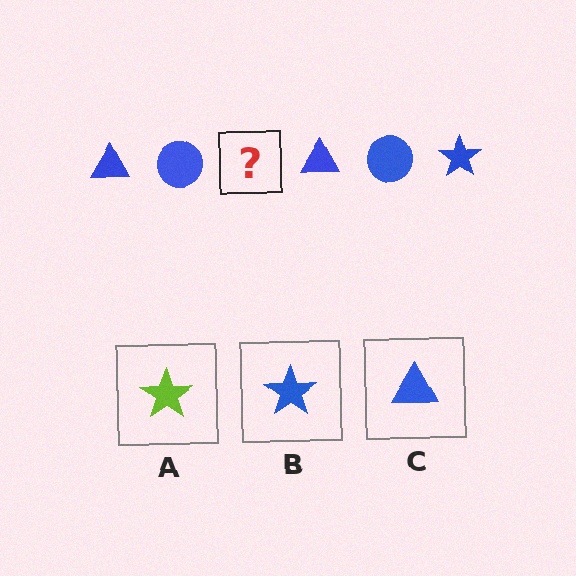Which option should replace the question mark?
Option B.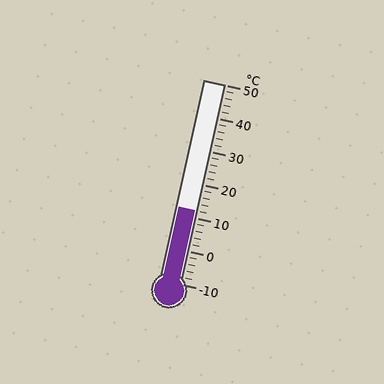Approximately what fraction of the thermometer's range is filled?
The thermometer is filled to approximately 35% of its range.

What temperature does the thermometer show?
The thermometer shows approximately 12°C.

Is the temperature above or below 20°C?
The temperature is below 20°C.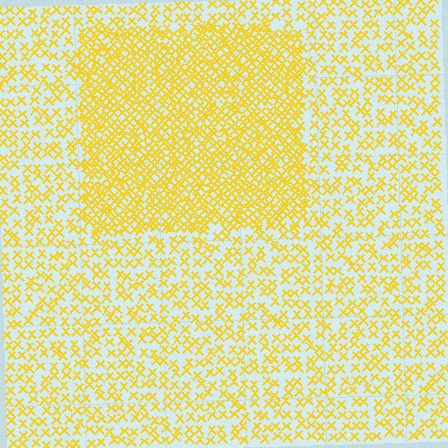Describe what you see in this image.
The image contains small yellow elements arranged at two different densities. A rectangle-shaped region is visible where the elements are more densely packed than the surrounding area.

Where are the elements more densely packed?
The elements are more densely packed inside the rectangle boundary.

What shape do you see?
I see a rectangle.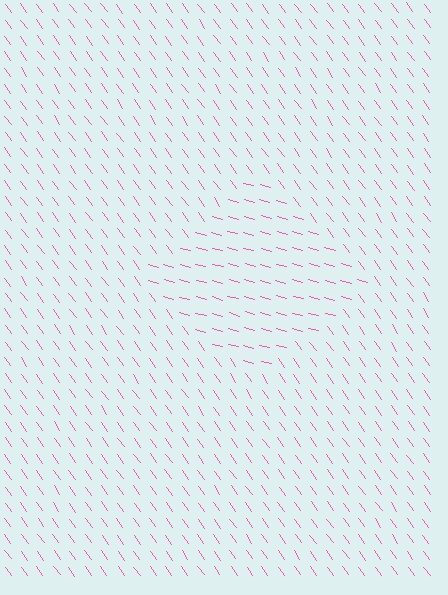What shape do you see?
I see a diamond.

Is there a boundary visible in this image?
Yes, there is a texture boundary formed by a change in line orientation.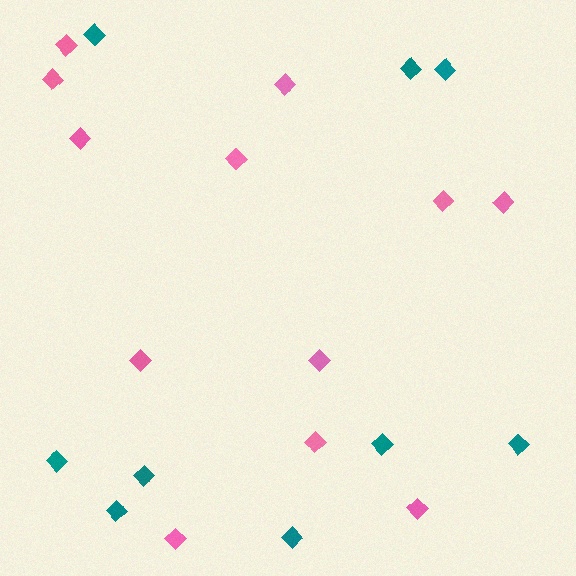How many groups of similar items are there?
There are 2 groups: one group of pink diamonds (12) and one group of teal diamonds (9).